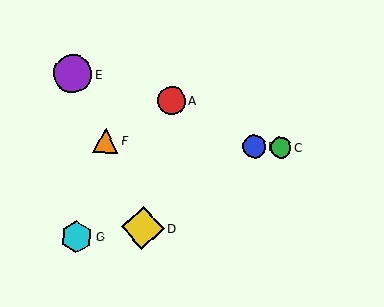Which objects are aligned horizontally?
Objects B, C, F are aligned horizontally.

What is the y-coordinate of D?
Object D is at y≈228.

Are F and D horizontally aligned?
No, F is at y≈141 and D is at y≈228.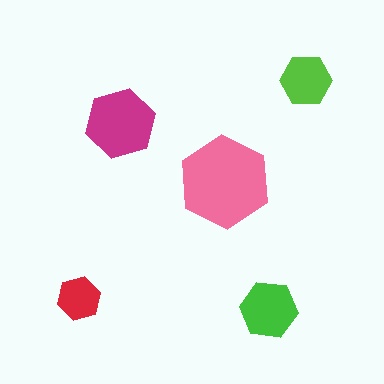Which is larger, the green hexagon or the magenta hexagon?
The magenta one.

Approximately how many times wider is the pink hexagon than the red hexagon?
About 2 times wider.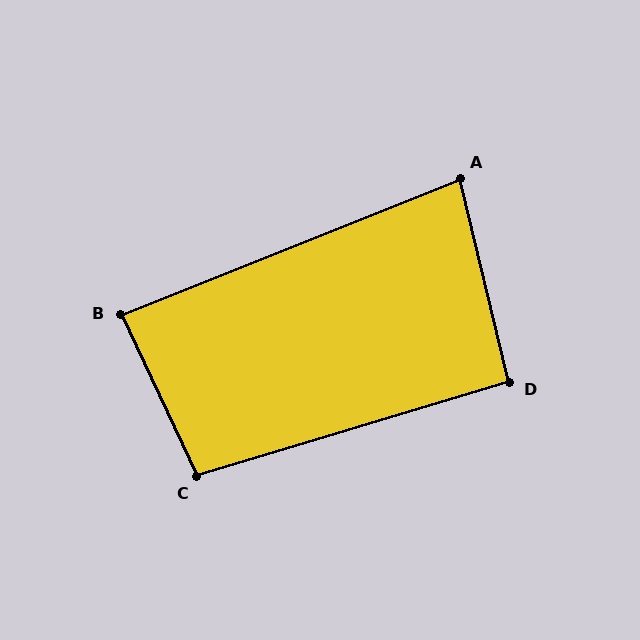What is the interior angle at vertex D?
Approximately 93 degrees (approximately right).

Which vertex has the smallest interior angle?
A, at approximately 82 degrees.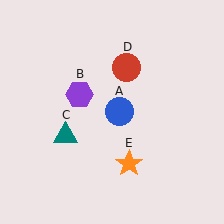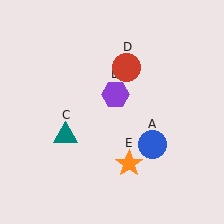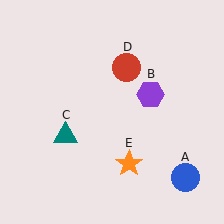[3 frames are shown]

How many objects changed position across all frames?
2 objects changed position: blue circle (object A), purple hexagon (object B).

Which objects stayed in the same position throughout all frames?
Teal triangle (object C) and red circle (object D) and orange star (object E) remained stationary.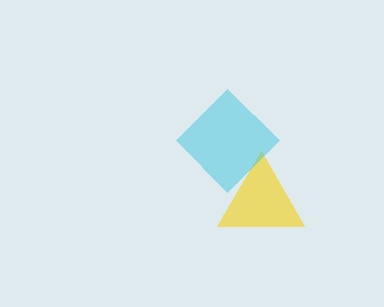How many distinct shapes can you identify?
There are 2 distinct shapes: a yellow triangle, a cyan diamond.